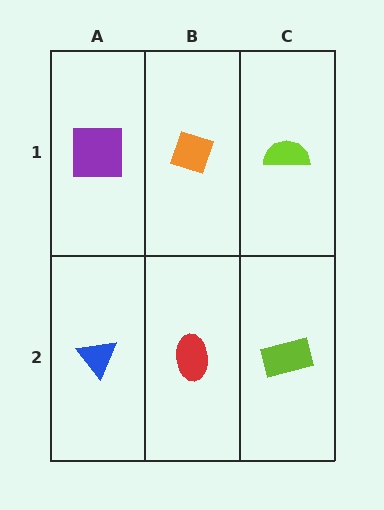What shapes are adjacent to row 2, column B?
An orange diamond (row 1, column B), a blue triangle (row 2, column A), a lime rectangle (row 2, column C).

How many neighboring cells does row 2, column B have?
3.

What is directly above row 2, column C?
A lime semicircle.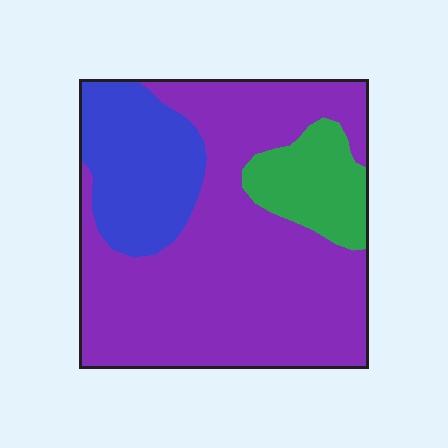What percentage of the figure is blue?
Blue covers roughly 20% of the figure.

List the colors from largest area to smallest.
From largest to smallest: purple, blue, green.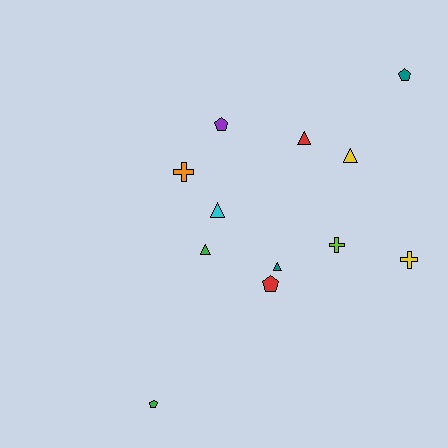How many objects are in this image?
There are 12 objects.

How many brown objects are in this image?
There are no brown objects.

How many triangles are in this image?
There are 5 triangles.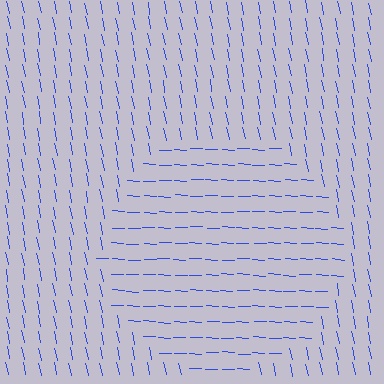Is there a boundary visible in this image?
Yes, there is a texture boundary formed by a change in line orientation.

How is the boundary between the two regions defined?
The boundary is defined purely by a change in line orientation (approximately 76 degrees difference). All lines are the same color and thickness.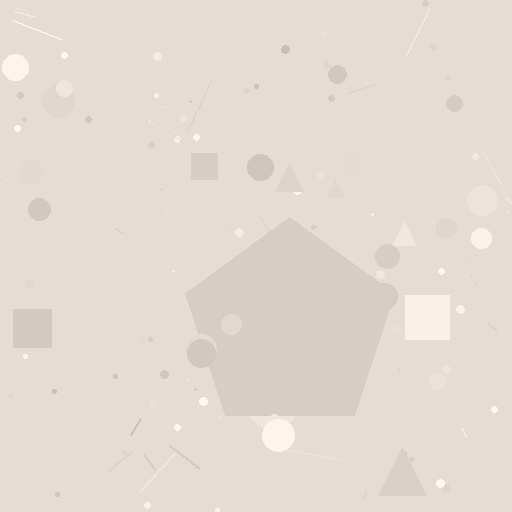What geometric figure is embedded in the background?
A pentagon is embedded in the background.